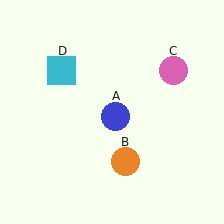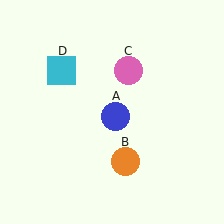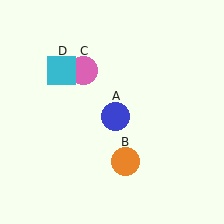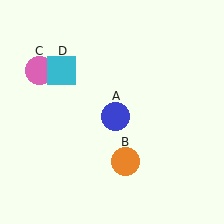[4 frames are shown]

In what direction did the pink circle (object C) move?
The pink circle (object C) moved left.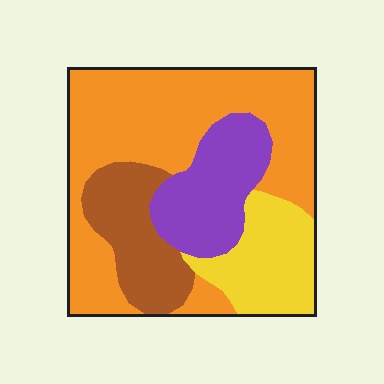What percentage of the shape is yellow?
Yellow takes up less than a quarter of the shape.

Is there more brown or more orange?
Orange.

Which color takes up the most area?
Orange, at roughly 50%.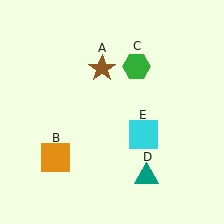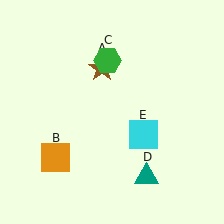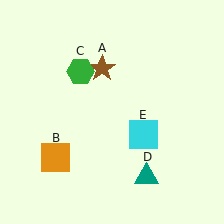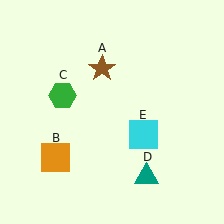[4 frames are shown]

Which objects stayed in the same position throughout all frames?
Brown star (object A) and orange square (object B) and teal triangle (object D) and cyan square (object E) remained stationary.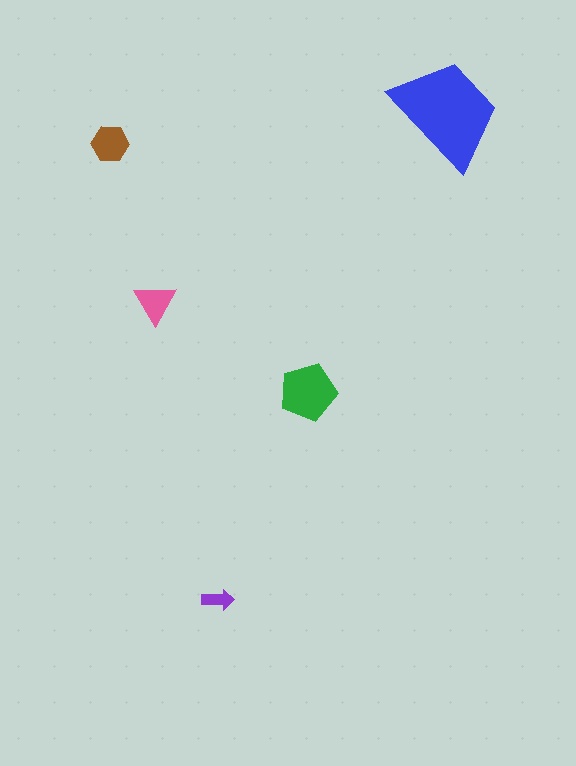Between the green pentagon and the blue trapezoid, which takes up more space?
The blue trapezoid.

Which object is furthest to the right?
The blue trapezoid is rightmost.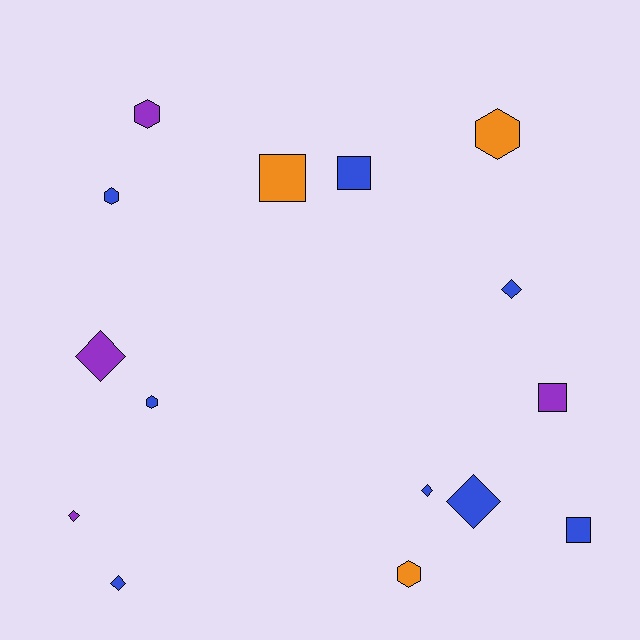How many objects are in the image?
There are 15 objects.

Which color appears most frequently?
Blue, with 8 objects.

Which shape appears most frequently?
Diamond, with 6 objects.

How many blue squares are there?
There are 2 blue squares.